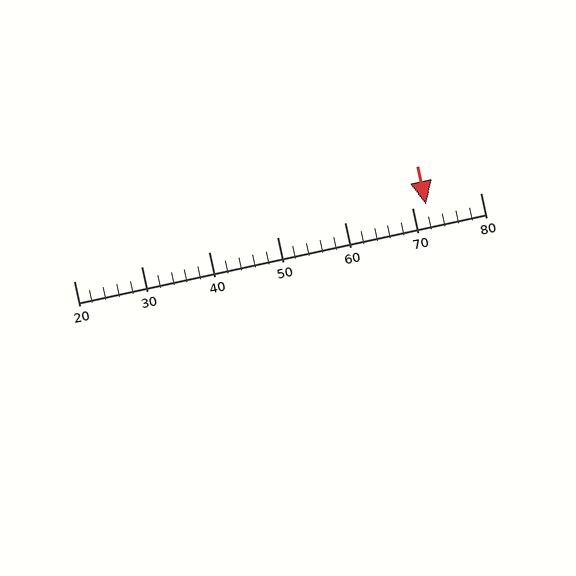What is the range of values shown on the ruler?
The ruler shows values from 20 to 80.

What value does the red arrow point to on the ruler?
The red arrow points to approximately 72.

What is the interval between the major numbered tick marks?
The major tick marks are spaced 10 units apart.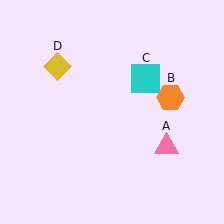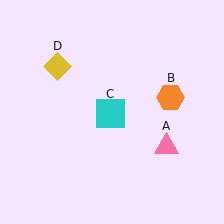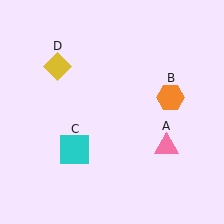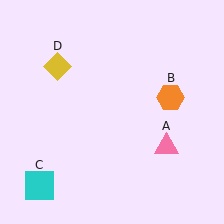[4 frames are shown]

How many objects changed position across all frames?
1 object changed position: cyan square (object C).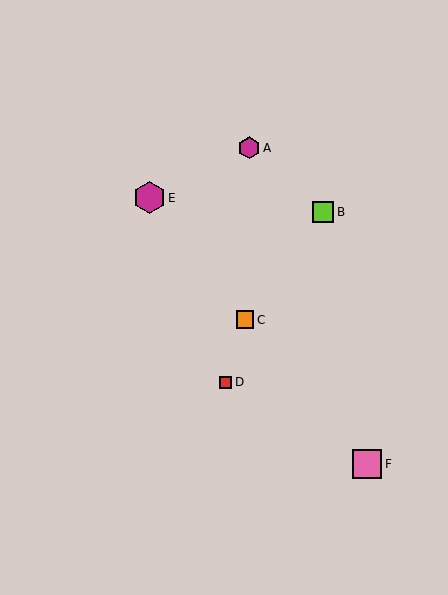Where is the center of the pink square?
The center of the pink square is at (367, 464).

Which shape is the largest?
The magenta hexagon (labeled E) is the largest.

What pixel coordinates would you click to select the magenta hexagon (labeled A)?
Click at (249, 148) to select the magenta hexagon A.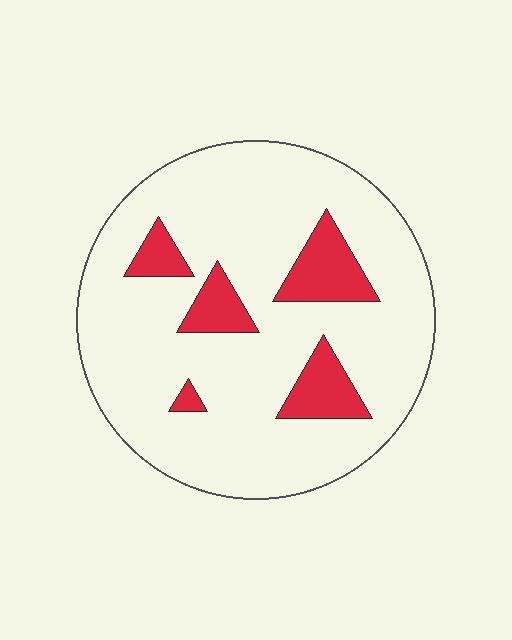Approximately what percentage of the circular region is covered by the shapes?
Approximately 15%.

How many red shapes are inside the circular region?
5.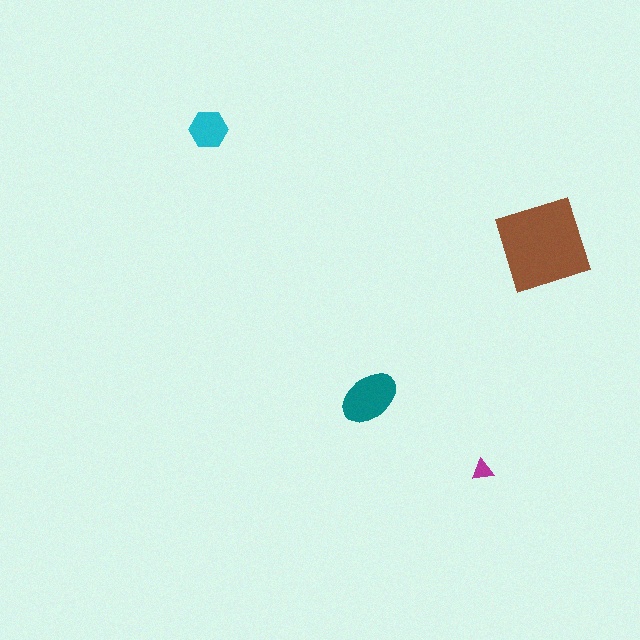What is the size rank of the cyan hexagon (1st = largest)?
3rd.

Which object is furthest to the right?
The brown square is rightmost.